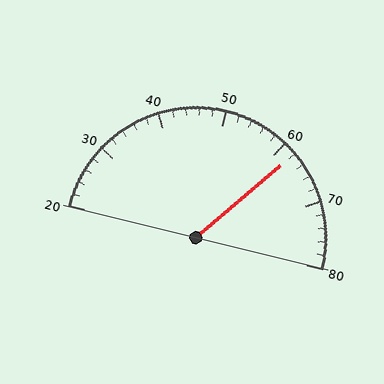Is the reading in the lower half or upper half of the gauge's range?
The reading is in the upper half of the range (20 to 80).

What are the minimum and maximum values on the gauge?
The gauge ranges from 20 to 80.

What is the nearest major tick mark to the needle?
The nearest major tick mark is 60.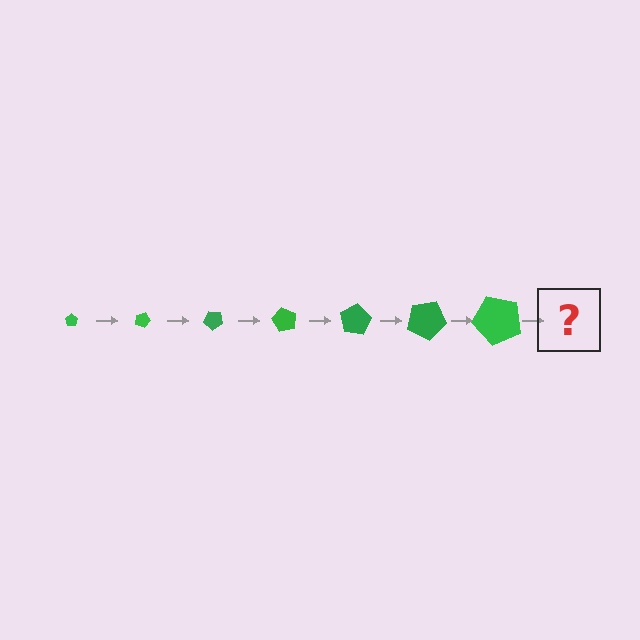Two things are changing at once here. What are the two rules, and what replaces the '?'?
The two rules are that the pentagon grows larger each step and it rotates 20 degrees each step. The '?' should be a pentagon, larger than the previous one and rotated 140 degrees from the start.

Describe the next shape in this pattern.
It should be a pentagon, larger than the previous one and rotated 140 degrees from the start.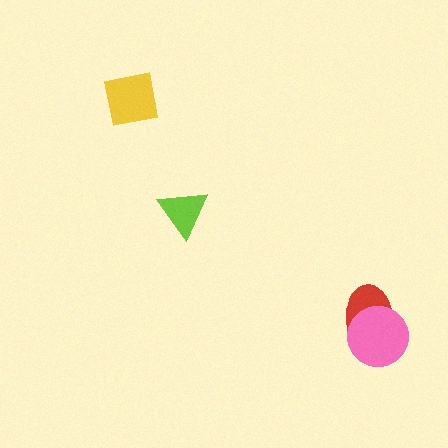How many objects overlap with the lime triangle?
0 objects overlap with the lime triangle.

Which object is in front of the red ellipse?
The pink circle is in front of the red ellipse.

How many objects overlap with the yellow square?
0 objects overlap with the yellow square.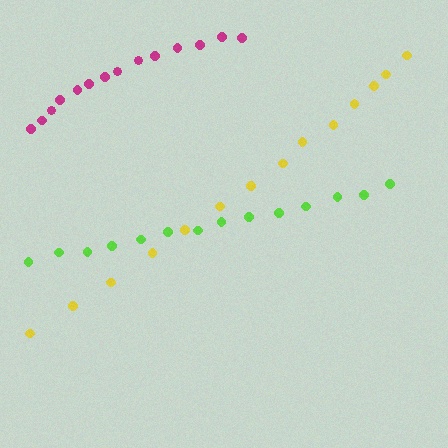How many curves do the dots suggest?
There are 3 distinct paths.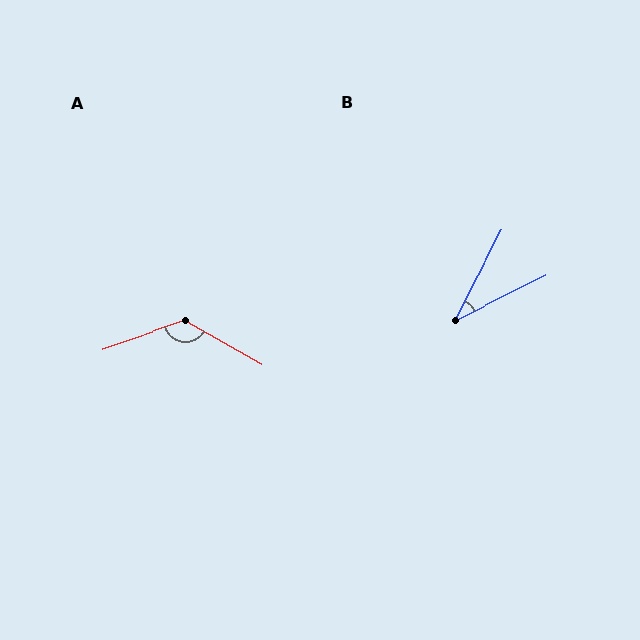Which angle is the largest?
A, at approximately 131 degrees.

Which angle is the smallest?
B, at approximately 36 degrees.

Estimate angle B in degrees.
Approximately 36 degrees.